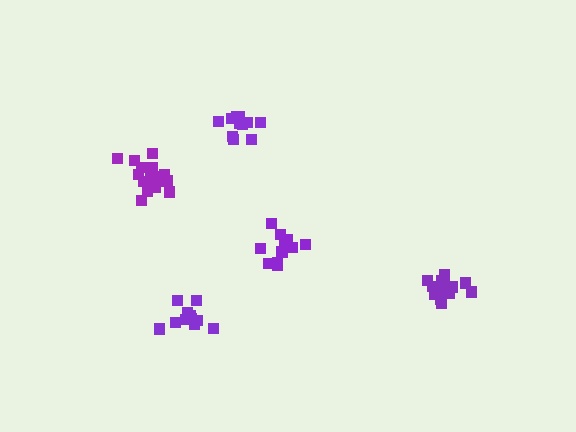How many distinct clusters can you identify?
There are 5 distinct clusters.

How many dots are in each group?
Group 1: 12 dots, Group 2: 17 dots, Group 3: 11 dots, Group 4: 17 dots, Group 5: 12 dots (69 total).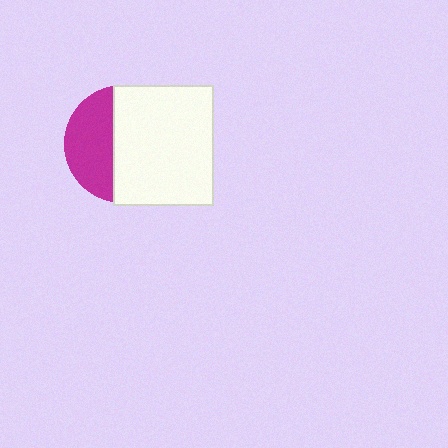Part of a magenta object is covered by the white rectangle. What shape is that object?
It is a circle.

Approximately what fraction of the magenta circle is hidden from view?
Roughly 60% of the magenta circle is hidden behind the white rectangle.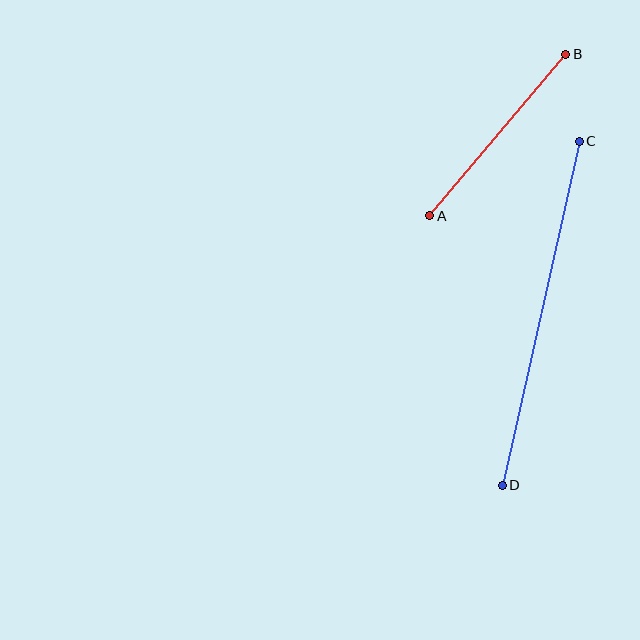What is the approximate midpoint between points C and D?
The midpoint is at approximately (541, 313) pixels.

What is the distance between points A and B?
The distance is approximately 211 pixels.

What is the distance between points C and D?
The distance is approximately 352 pixels.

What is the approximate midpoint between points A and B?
The midpoint is at approximately (498, 135) pixels.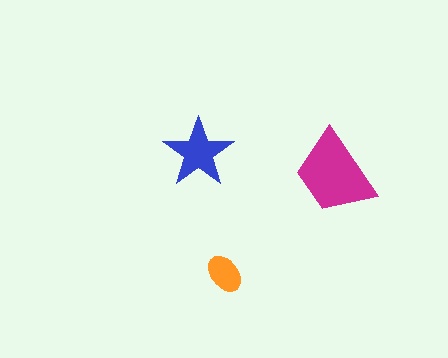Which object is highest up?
The blue star is topmost.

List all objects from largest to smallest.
The magenta trapezoid, the blue star, the orange ellipse.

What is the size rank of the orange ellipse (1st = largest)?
3rd.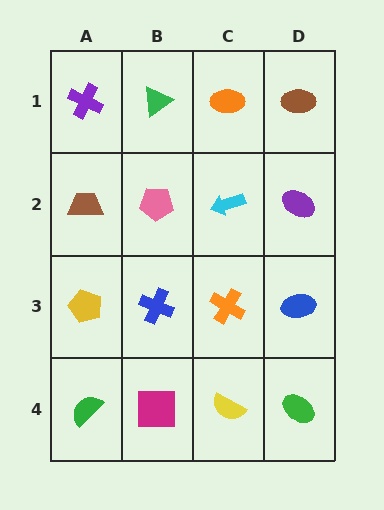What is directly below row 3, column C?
A yellow semicircle.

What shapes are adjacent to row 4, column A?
A yellow pentagon (row 3, column A), a magenta square (row 4, column B).